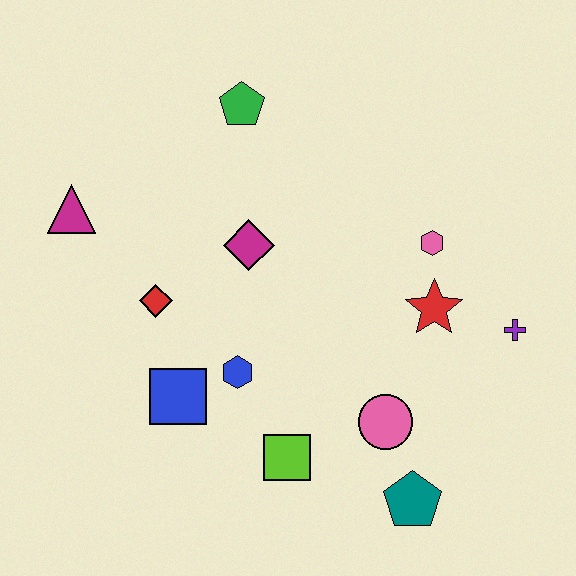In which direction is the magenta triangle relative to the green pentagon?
The magenta triangle is to the left of the green pentagon.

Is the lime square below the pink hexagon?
Yes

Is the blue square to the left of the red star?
Yes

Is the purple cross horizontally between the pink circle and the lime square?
No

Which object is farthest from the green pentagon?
The teal pentagon is farthest from the green pentagon.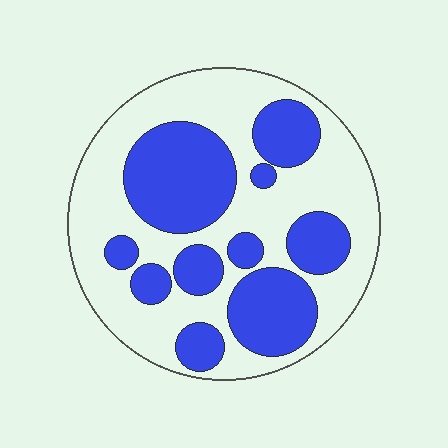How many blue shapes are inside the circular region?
10.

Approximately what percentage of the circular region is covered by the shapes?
Approximately 40%.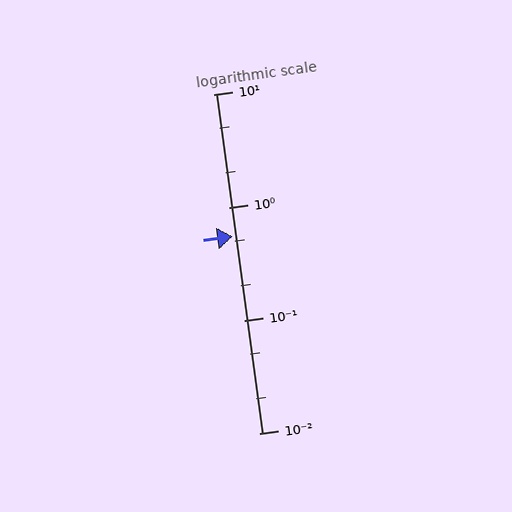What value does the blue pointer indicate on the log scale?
The pointer indicates approximately 0.55.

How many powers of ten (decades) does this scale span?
The scale spans 3 decades, from 0.01 to 10.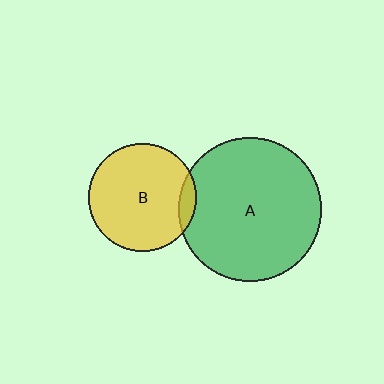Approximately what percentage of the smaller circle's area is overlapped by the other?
Approximately 10%.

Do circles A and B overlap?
Yes.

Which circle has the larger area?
Circle A (green).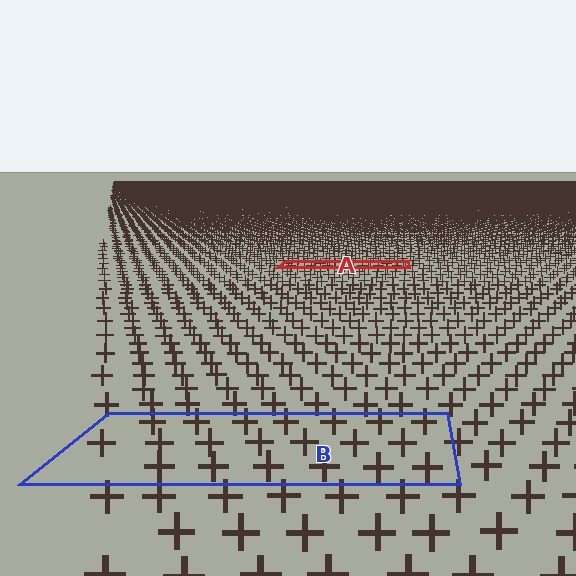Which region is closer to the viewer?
Region B is closer. The texture elements there are larger and more spread out.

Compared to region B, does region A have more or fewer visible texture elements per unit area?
Region A has more texture elements per unit area — they are packed more densely because it is farther away.